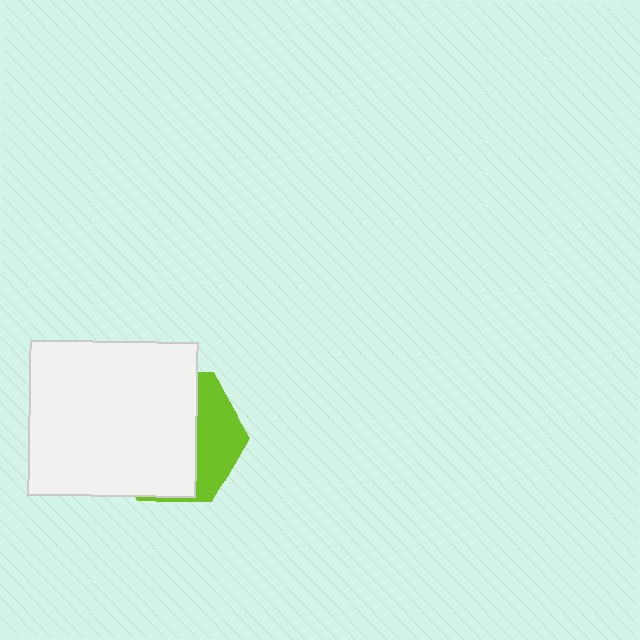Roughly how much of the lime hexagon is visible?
A small part of it is visible (roughly 32%).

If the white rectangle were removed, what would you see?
You would see the complete lime hexagon.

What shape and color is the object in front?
The object in front is a white rectangle.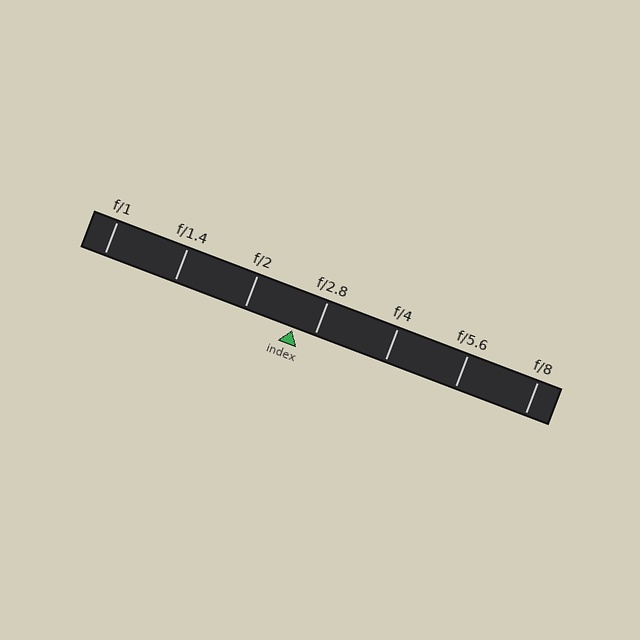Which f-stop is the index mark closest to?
The index mark is closest to f/2.8.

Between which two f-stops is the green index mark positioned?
The index mark is between f/2 and f/2.8.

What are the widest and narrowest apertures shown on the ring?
The widest aperture shown is f/1 and the narrowest is f/8.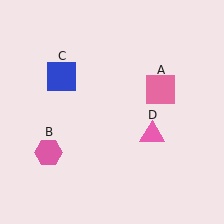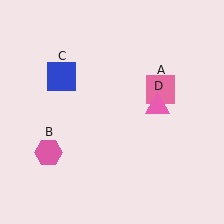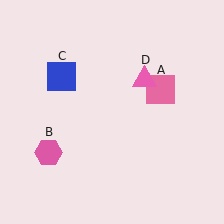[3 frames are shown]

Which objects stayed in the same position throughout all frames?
Pink square (object A) and pink hexagon (object B) and blue square (object C) remained stationary.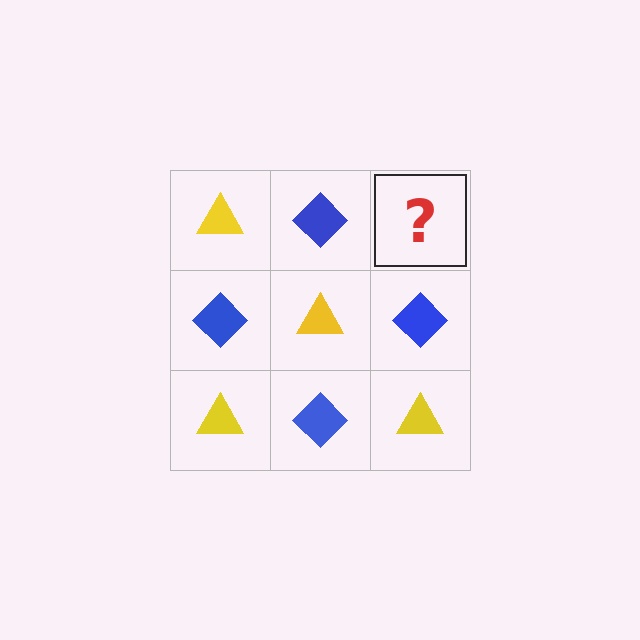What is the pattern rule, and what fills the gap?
The rule is that it alternates yellow triangle and blue diamond in a checkerboard pattern. The gap should be filled with a yellow triangle.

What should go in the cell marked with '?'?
The missing cell should contain a yellow triangle.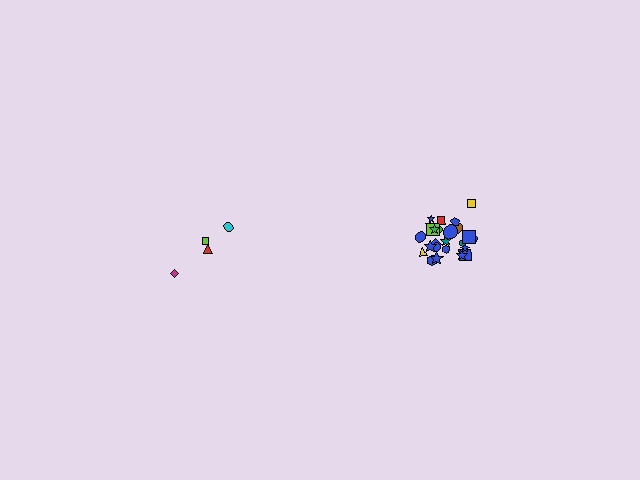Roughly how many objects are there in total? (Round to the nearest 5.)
Roughly 30 objects in total.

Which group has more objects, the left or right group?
The right group.